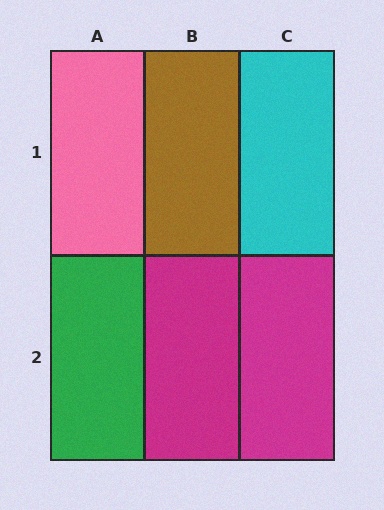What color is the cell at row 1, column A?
Pink.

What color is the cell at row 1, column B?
Brown.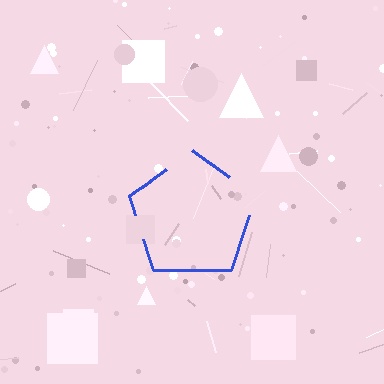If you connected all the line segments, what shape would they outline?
They would outline a pentagon.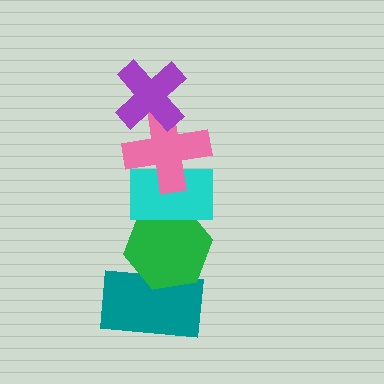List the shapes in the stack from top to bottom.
From top to bottom: the purple cross, the pink cross, the cyan rectangle, the green hexagon, the teal rectangle.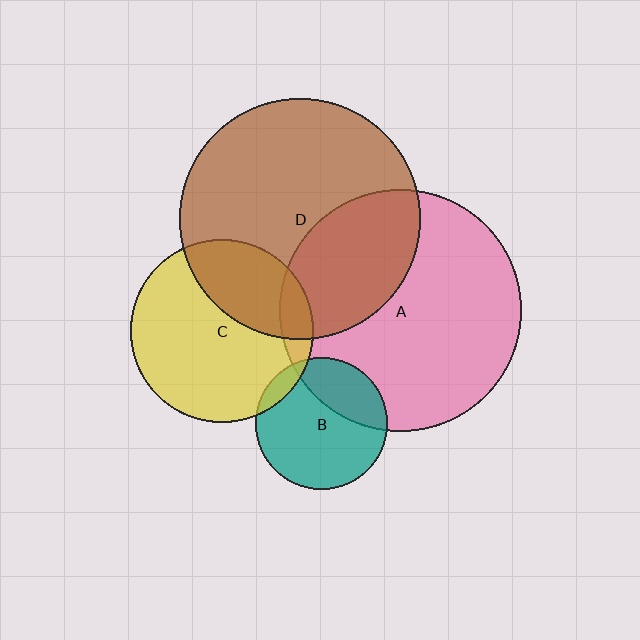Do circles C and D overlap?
Yes.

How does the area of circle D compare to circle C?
Approximately 1.7 times.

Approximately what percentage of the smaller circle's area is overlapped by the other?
Approximately 30%.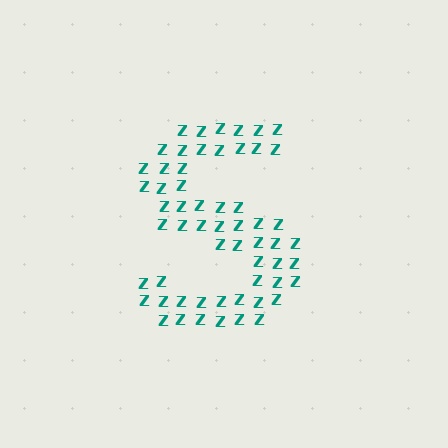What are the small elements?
The small elements are letter Z's.